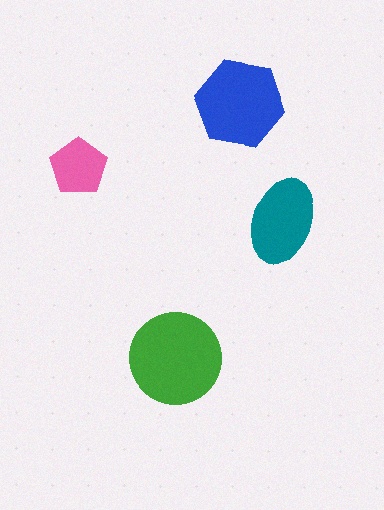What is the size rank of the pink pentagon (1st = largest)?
4th.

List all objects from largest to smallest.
The green circle, the blue hexagon, the teal ellipse, the pink pentagon.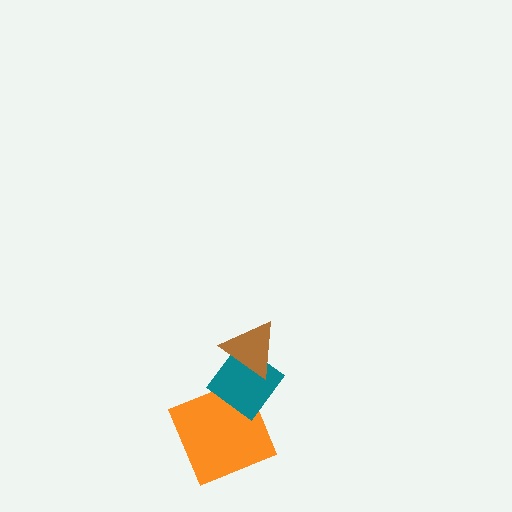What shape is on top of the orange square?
The teal diamond is on top of the orange square.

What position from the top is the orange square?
The orange square is 3rd from the top.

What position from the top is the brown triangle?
The brown triangle is 1st from the top.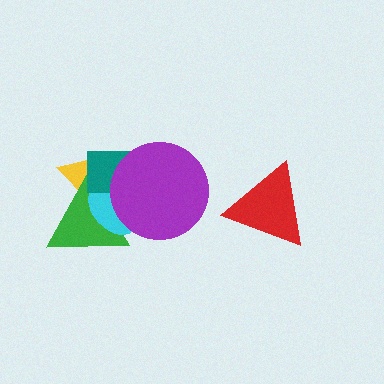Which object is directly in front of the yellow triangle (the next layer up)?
The green triangle is directly in front of the yellow triangle.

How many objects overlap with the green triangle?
4 objects overlap with the green triangle.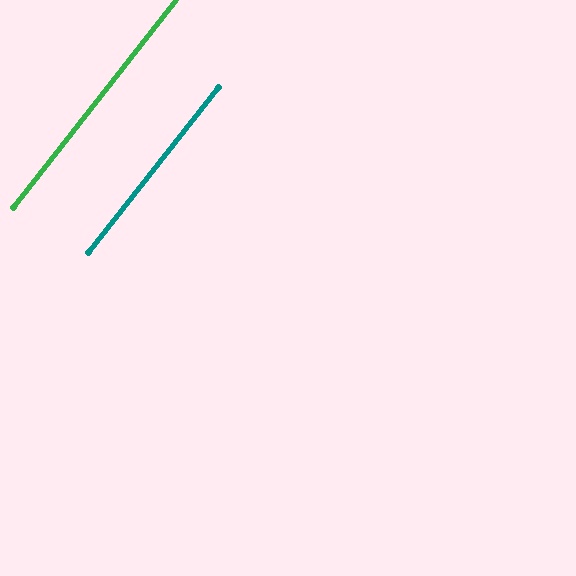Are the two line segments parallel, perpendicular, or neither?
Parallel — their directions differ by only 0.1°.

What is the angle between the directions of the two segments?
Approximately 0 degrees.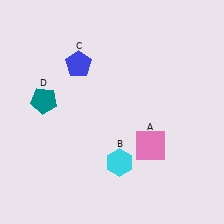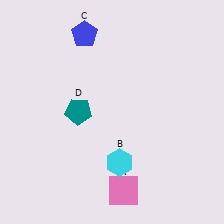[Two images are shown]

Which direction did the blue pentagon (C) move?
The blue pentagon (C) moved up.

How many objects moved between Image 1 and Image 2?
3 objects moved between the two images.